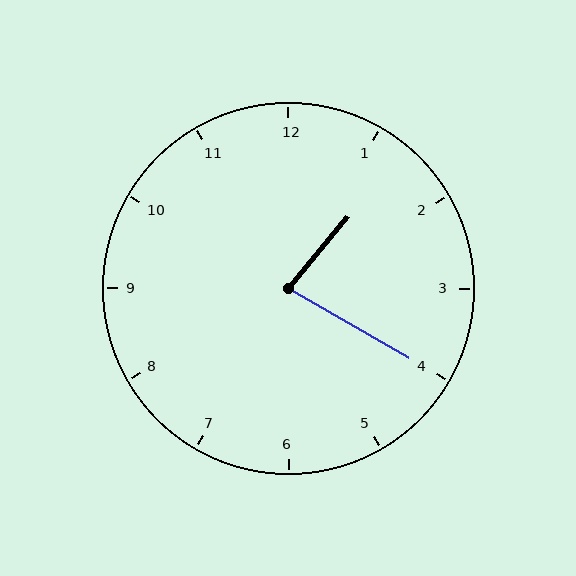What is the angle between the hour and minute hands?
Approximately 80 degrees.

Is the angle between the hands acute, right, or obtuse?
It is acute.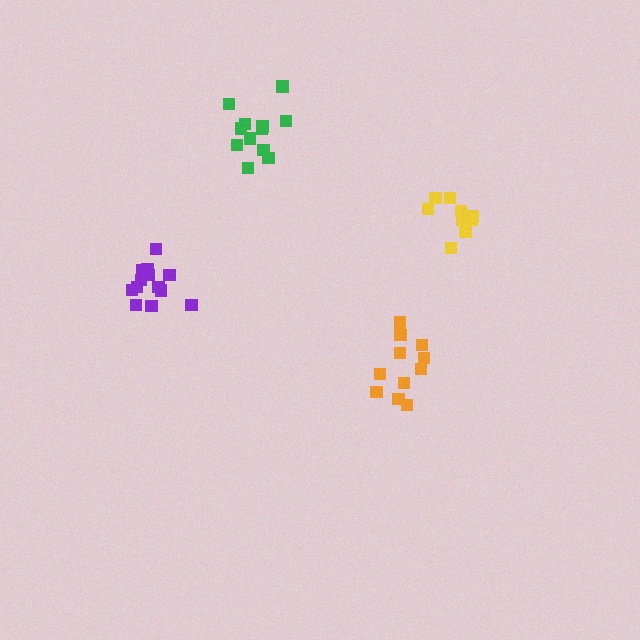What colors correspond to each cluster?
The clusters are colored: yellow, orange, purple, green.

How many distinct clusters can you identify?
There are 4 distinct clusters.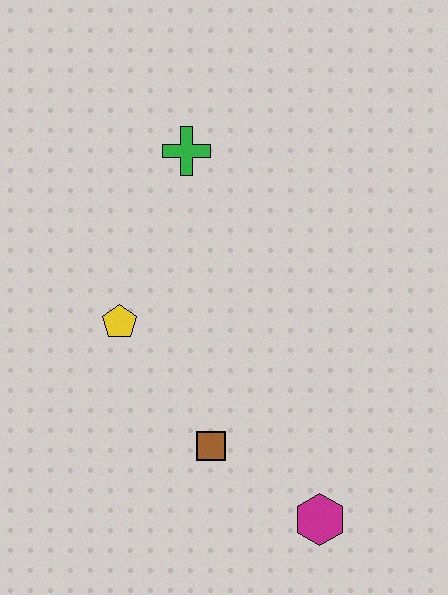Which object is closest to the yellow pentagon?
The brown square is closest to the yellow pentagon.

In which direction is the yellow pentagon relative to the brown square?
The yellow pentagon is above the brown square.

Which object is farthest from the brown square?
The green cross is farthest from the brown square.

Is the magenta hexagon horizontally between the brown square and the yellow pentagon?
No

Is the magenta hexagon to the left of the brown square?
No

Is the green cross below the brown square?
No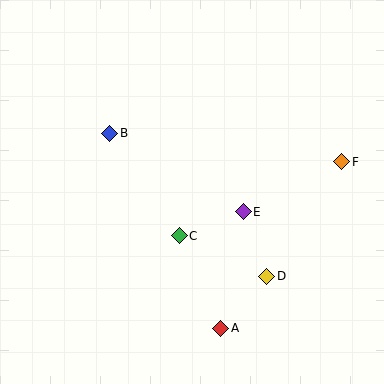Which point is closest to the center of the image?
Point C at (179, 236) is closest to the center.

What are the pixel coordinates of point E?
Point E is at (243, 212).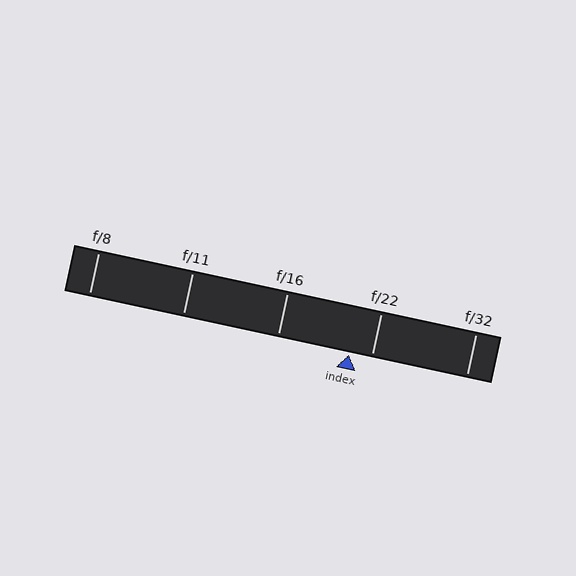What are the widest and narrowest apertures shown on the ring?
The widest aperture shown is f/8 and the narrowest is f/32.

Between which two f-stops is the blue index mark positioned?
The index mark is between f/16 and f/22.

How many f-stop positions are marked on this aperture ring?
There are 5 f-stop positions marked.